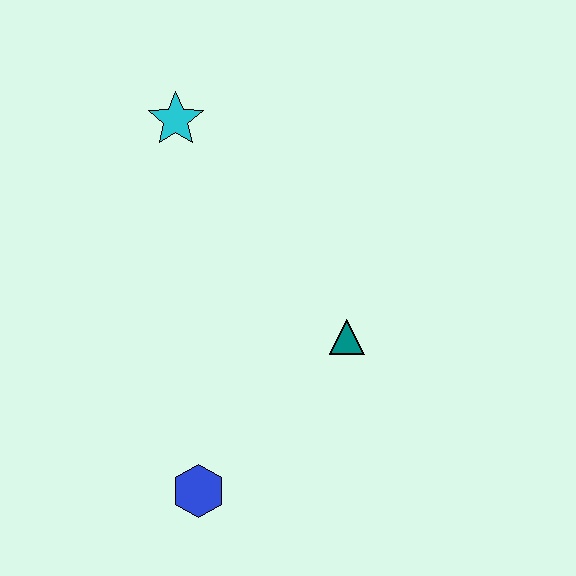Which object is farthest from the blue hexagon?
The cyan star is farthest from the blue hexagon.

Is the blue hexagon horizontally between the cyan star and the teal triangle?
Yes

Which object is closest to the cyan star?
The teal triangle is closest to the cyan star.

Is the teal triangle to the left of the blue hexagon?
No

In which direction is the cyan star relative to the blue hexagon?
The cyan star is above the blue hexagon.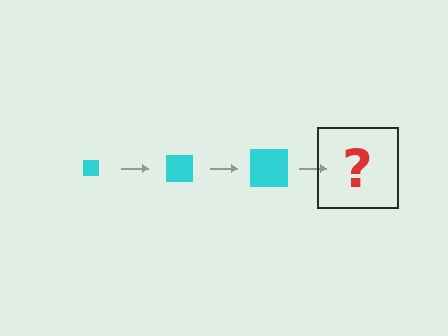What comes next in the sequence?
The next element should be a cyan square, larger than the previous one.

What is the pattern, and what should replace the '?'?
The pattern is that the square gets progressively larger each step. The '?' should be a cyan square, larger than the previous one.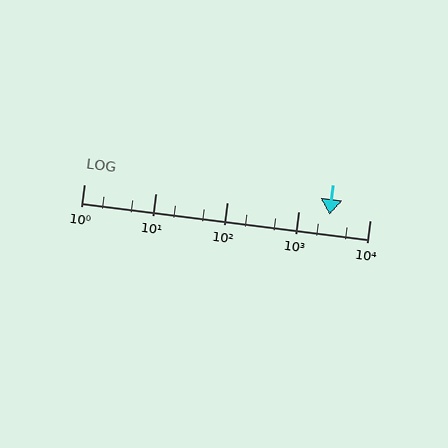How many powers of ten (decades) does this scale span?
The scale spans 4 decades, from 1 to 10000.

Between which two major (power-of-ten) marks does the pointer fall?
The pointer is between 1000 and 10000.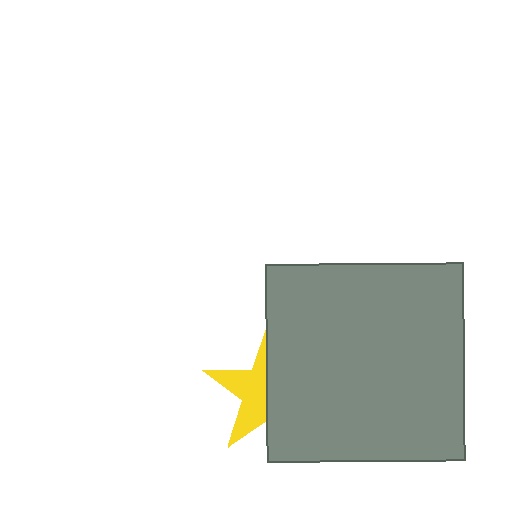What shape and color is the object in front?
The object in front is a gray square.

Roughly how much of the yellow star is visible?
About half of it is visible (roughly 47%).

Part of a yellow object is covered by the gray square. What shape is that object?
It is a star.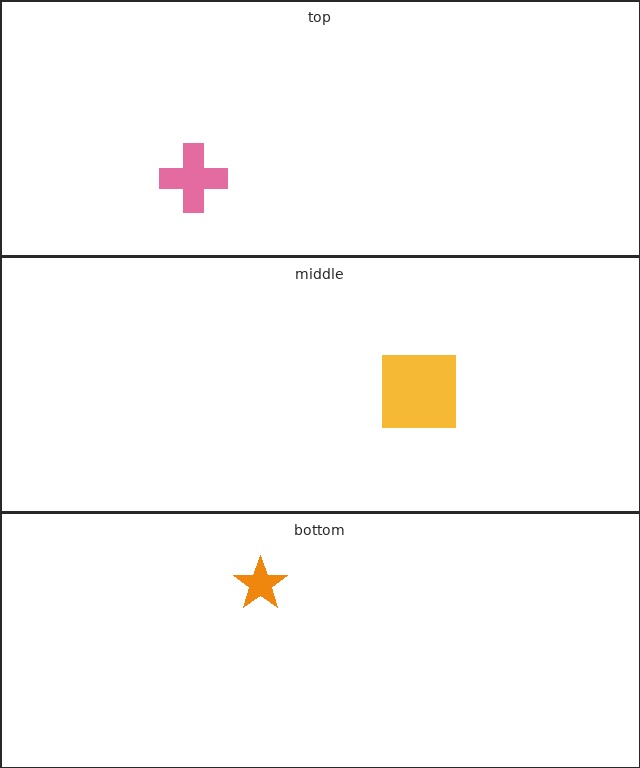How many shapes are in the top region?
1.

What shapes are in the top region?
The pink cross.